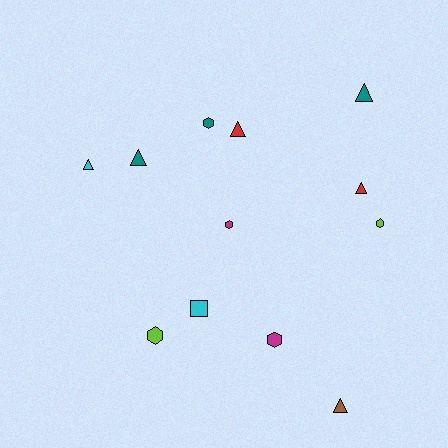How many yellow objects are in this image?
There are no yellow objects.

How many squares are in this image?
There is 1 square.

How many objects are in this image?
There are 12 objects.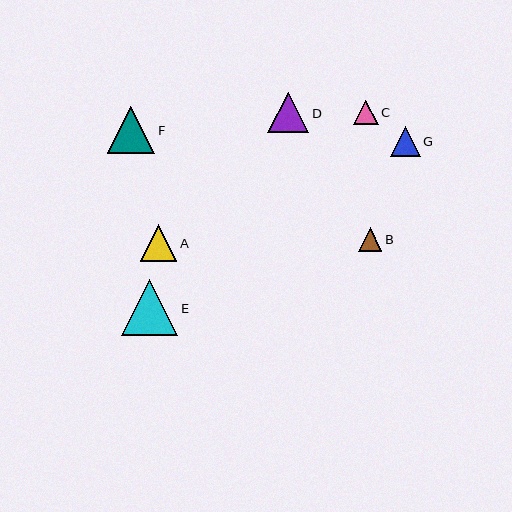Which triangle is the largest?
Triangle E is the largest with a size of approximately 56 pixels.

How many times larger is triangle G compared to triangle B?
Triangle G is approximately 1.3 times the size of triangle B.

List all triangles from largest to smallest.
From largest to smallest: E, F, D, A, G, C, B.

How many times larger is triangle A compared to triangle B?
Triangle A is approximately 1.5 times the size of triangle B.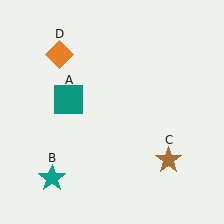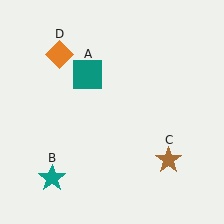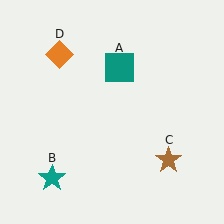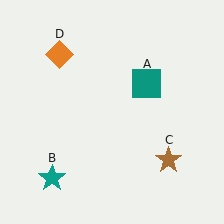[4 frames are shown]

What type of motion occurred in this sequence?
The teal square (object A) rotated clockwise around the center of the scene.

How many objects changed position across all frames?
1 object changed position: teal square (object A).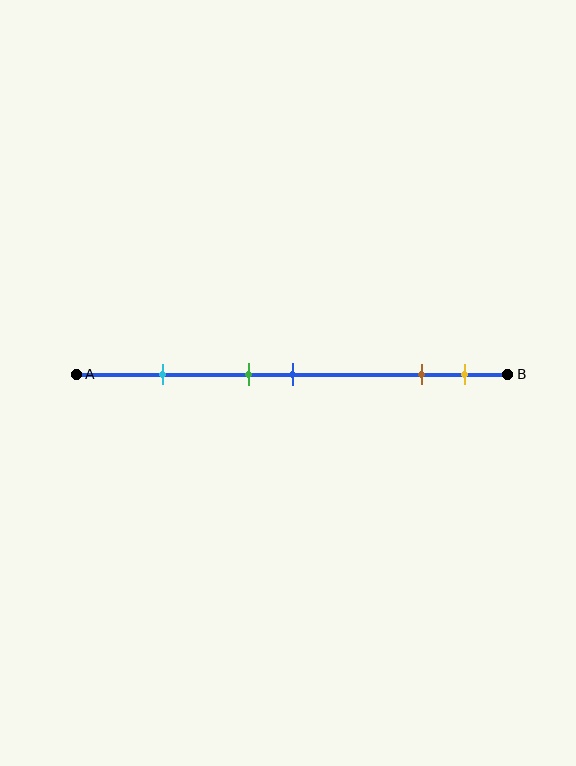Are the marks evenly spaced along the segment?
No, the marks are not evenly spaced.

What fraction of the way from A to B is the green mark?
The green mark is approximately 40% (0.4) of the way from A to B.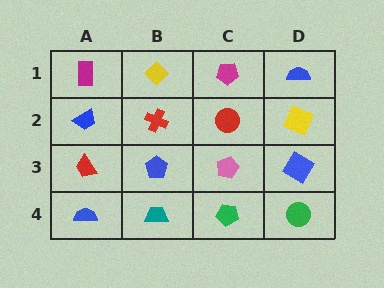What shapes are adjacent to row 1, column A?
A blue trapezoid (row 2, column A), a yellow diamond (row 1, column B).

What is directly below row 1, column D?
A yellow square.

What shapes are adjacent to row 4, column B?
A blue pentagon (row 3, column B), a blue semicircle (row 4, column A), a green pentagon (row 4, column C).